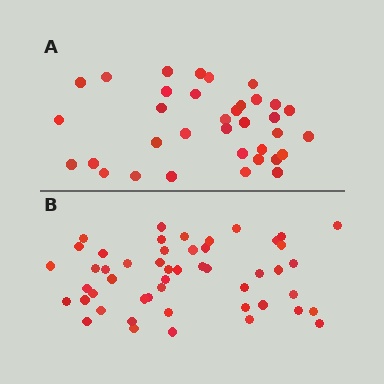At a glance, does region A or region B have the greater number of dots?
Region B (the bottom region) has more dots.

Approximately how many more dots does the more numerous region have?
Region B has approximately 15 more dots than region A.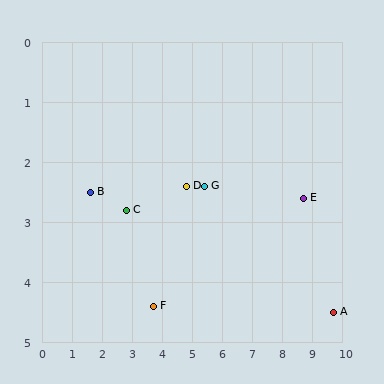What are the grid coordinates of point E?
Point E is at approximately (8.7, 2.6).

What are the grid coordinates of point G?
Point G is at approximately (5.4, 2.4).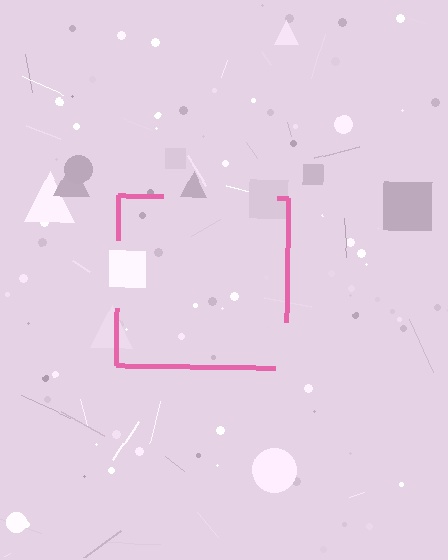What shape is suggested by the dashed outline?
The dashed outline suggests a square.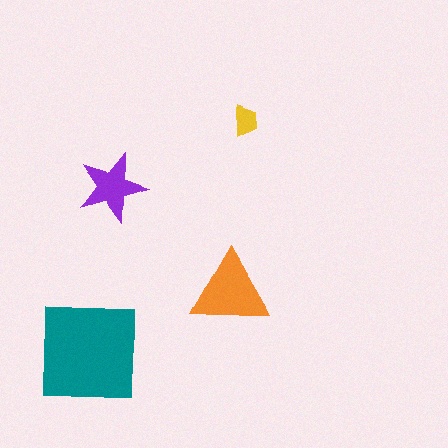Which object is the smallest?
The yellow trapezoid.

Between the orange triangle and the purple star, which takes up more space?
The orange triangle.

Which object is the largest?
The teal square.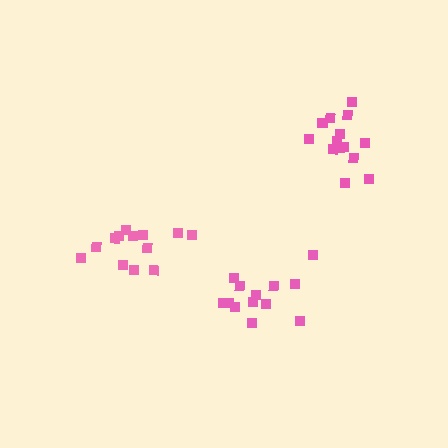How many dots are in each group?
Group 1: 14 dots, Group 2: 13 dots, Group 3: 13 dots (40 total).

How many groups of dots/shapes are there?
There are 3 groups.